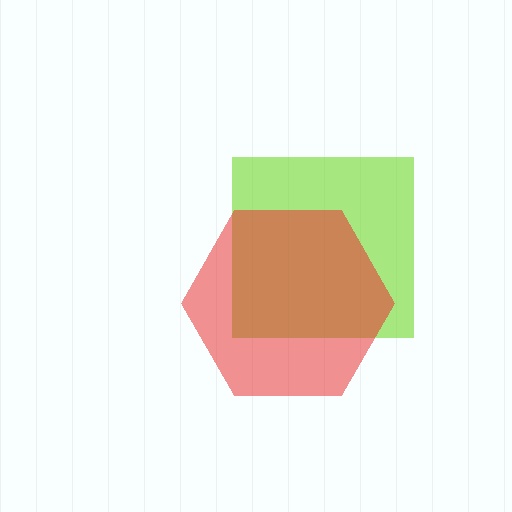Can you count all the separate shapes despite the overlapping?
Yes, there are 2 separate shapes.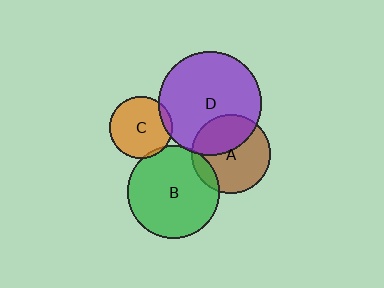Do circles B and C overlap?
Yes.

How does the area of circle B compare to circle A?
Approximately 1.4 times.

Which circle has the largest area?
Circle D (purple).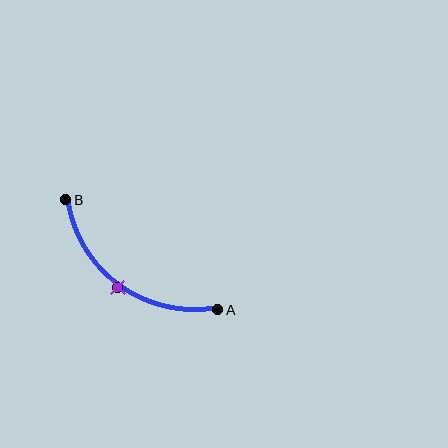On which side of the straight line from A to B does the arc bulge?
The arc bulges below and to the left of the straight line connecting A and B.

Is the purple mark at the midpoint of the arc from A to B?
Yes. The purple mark lies on the arc at equal arc-length from both A and B — it is the arc midpoint.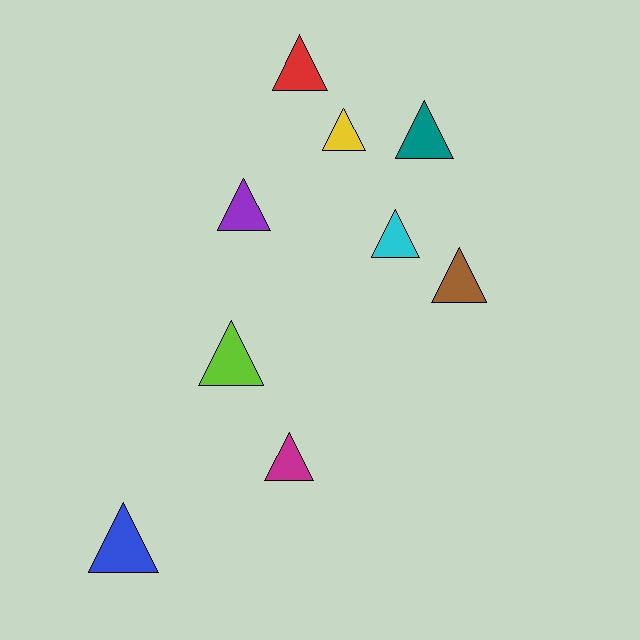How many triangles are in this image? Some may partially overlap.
There are 9 triangles.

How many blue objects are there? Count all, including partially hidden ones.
There is 1 blue object.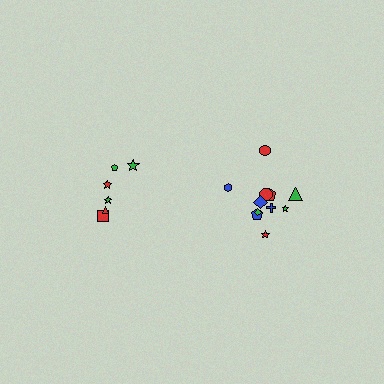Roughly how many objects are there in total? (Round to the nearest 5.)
Roughly 20 objects in total.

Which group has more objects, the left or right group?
The right group.